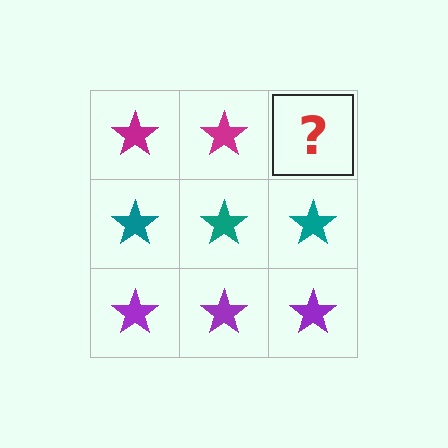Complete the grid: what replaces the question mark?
The question mark should be replaced with a magenta star.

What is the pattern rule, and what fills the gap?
The rule is that each row has a consistent color. The gap should be filled with a magenta star.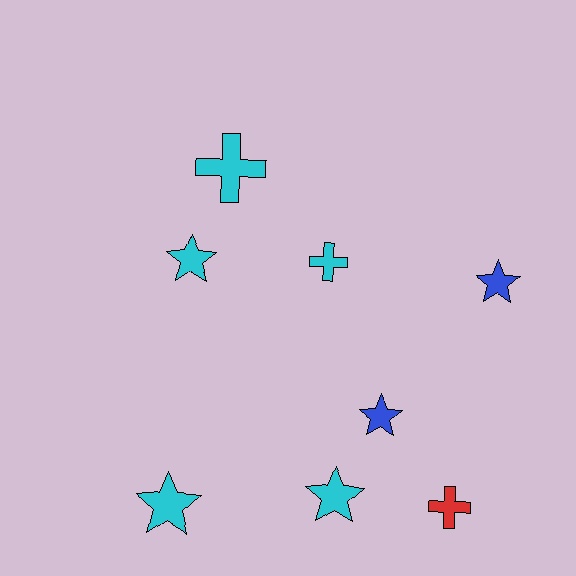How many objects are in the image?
There are 8 objects.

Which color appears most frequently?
Cyan, with 5 objects.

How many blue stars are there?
There are 2 blue stars.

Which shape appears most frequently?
Star, with 5 objects.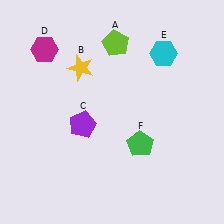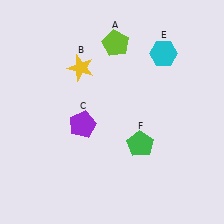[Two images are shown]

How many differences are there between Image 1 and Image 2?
There is 1 difference between the two images.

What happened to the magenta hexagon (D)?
The magenta hexagon (D) was removed in Image 2. It was in the top-left area of Image 1.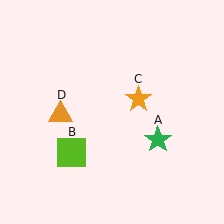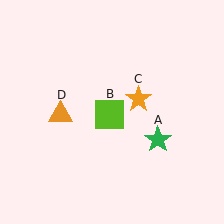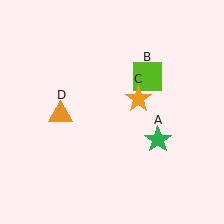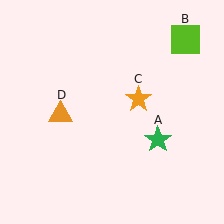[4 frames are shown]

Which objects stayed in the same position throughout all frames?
Green star (object A) and orange star (object C) and orange triangle (object D) remained stationary.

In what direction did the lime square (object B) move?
The lime square (object B) moved up and to the right.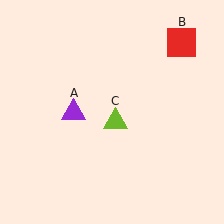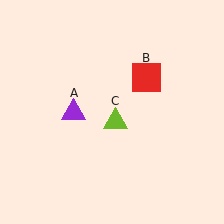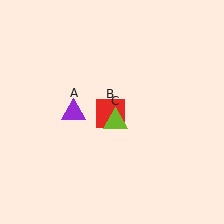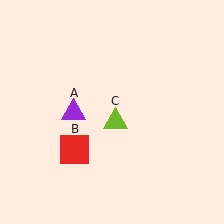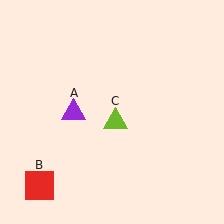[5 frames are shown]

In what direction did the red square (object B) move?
The red square (object B) moved down and to the left.